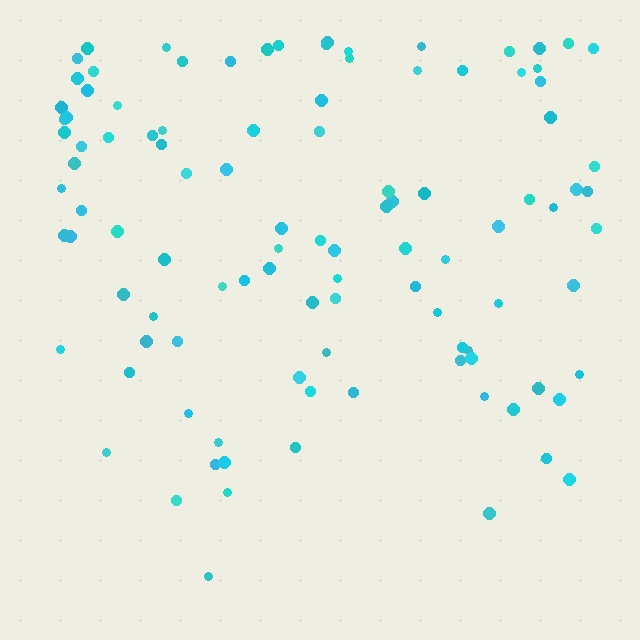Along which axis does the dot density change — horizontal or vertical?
Vertical.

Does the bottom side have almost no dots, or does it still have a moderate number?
Still a moderate number, just noticeably fewer than the top.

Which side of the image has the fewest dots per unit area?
The bottom.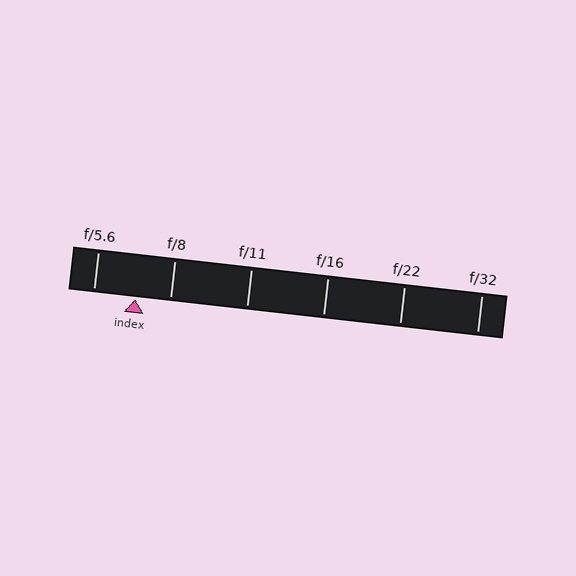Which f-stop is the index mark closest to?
The index mark is closest to f/8.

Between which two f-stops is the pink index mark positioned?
The index mark is between f/5.6 and f/8.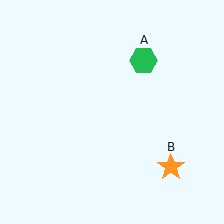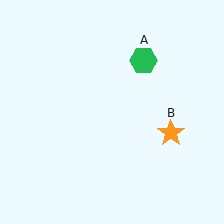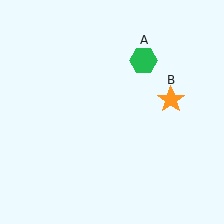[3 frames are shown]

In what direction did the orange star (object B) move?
The orange star (object B) moved up.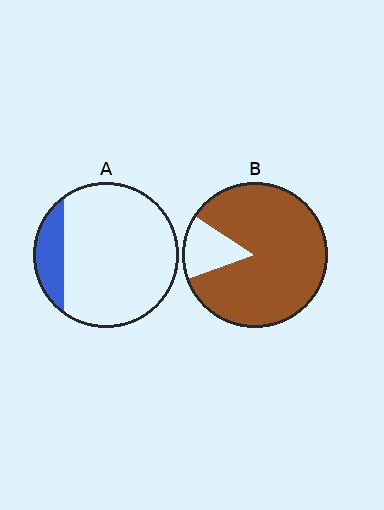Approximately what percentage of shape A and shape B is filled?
A is approximately 15% and B is approximately 85%.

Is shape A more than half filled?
No.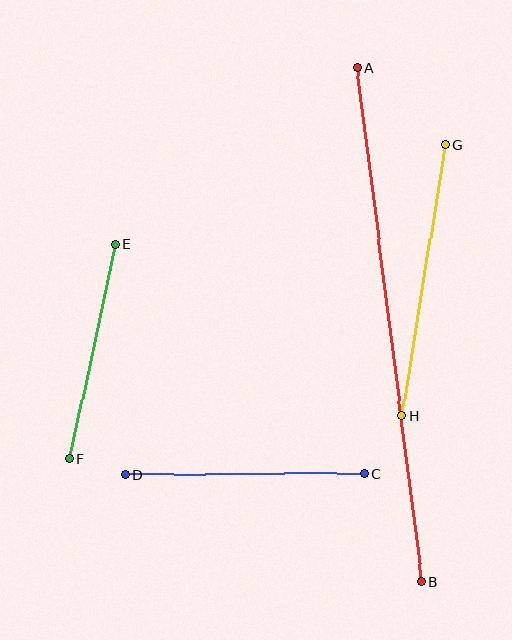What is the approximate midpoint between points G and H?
The midpoint is at approximately (424, 280) pixels.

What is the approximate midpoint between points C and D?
The midpoint is at approximately (245, 474) pixels.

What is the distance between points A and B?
The distance is approximately 518 pixels.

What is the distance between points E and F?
The distance is approximately 219 pixels.